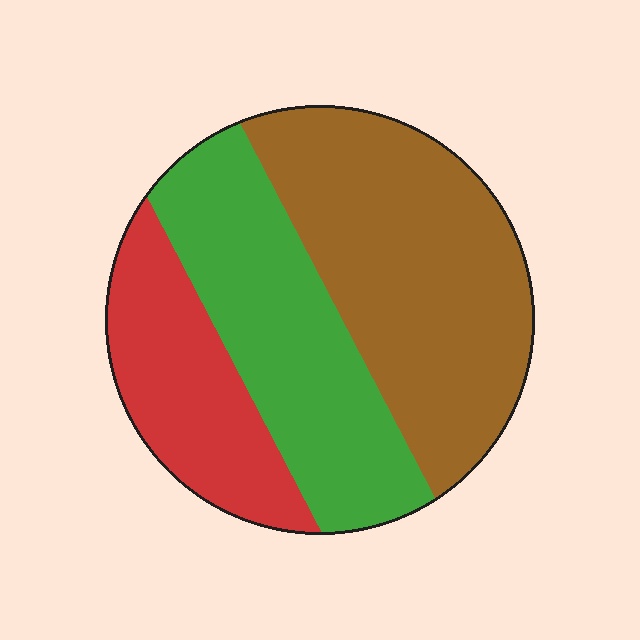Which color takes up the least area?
Red, at roughly 20%.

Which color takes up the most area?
Brown, at roughly 45%.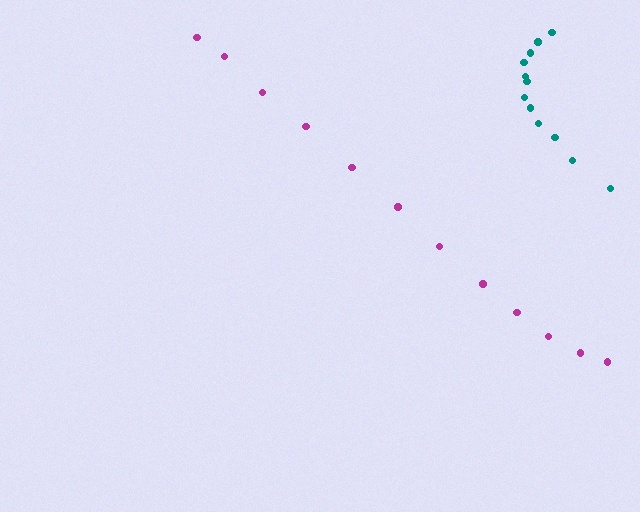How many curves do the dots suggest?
There are 2 distinct paths.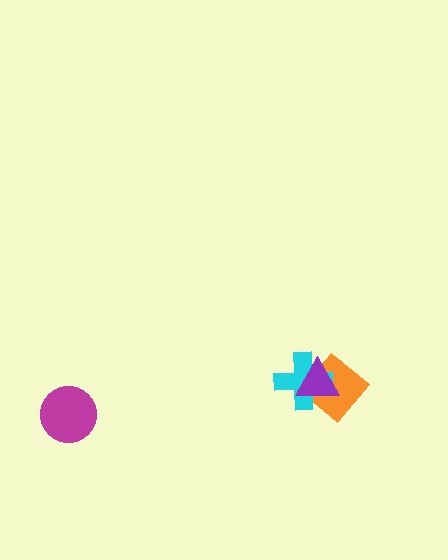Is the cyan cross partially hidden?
Yes, it is partially covered by another shape.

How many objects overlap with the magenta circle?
0 objects overlap with the magenta circle.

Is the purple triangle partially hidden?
No, no other shape covers it.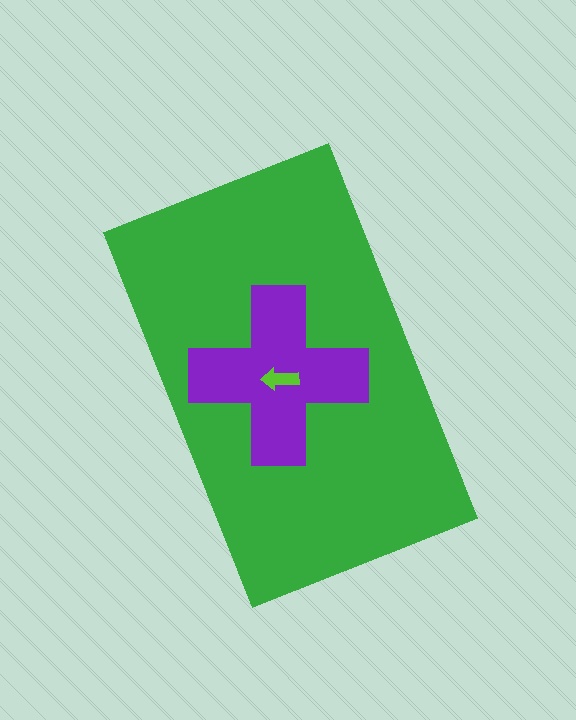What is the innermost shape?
The lime arrow.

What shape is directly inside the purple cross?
The lime arrow.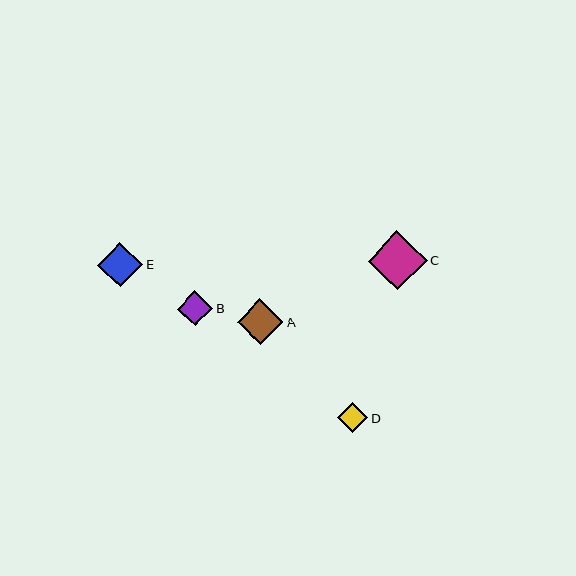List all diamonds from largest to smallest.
From largest to smallest: C, A, E, B, D.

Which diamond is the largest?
Diamond C is the largest with a size of approximately 59 pixels.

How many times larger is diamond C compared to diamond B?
Diamond C is approximately 1.7 times the size of diamond B.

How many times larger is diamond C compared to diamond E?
Diamond C is approximately 1.3 times the size of diamond E.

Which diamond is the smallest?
Diamond D is the smallest with a size of approximately 30 pixels.